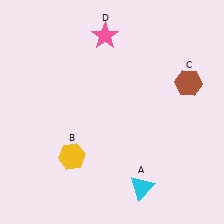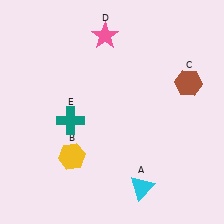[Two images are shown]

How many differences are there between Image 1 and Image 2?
There is 1 difference between the two images.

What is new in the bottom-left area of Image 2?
A teal cross (E) was added in the bottom-left area of Image 2.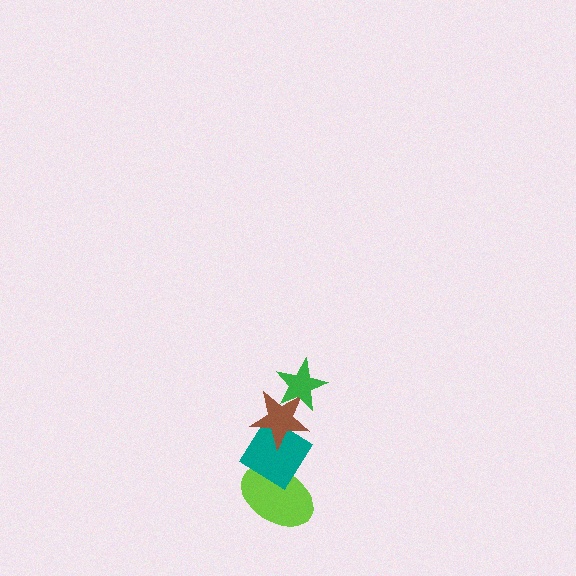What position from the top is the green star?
The green star is 1st from the top.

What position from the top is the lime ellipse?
The lime ellipse is 4th from the top.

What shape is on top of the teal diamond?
The brown star is on top of the teal diamond.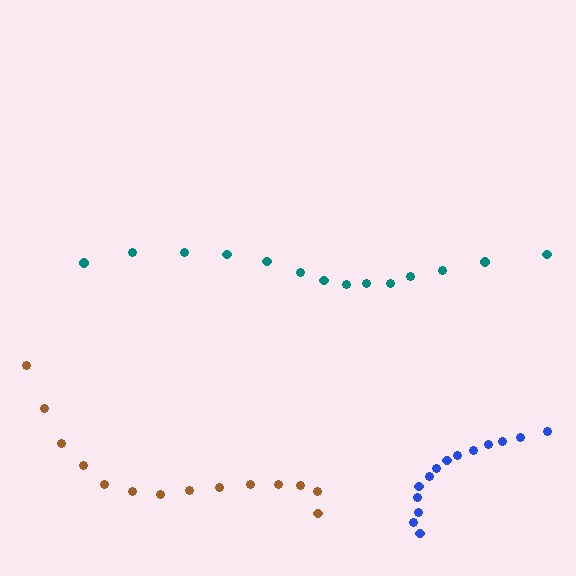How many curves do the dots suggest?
There are 3 distinct paths.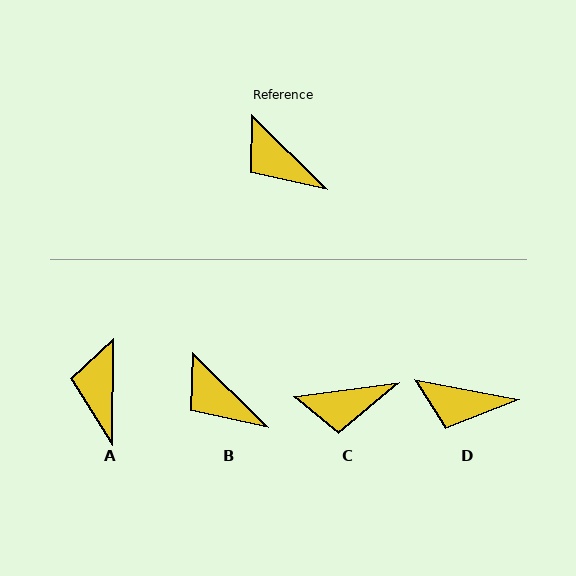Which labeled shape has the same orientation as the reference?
B.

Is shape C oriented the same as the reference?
No, it is off by about 53 degrees.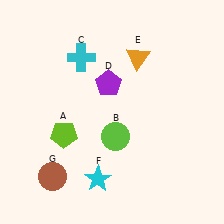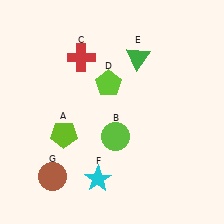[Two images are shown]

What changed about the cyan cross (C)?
In Image 1, C is cyan. In Image 2, it changed to red.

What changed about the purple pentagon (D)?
In Image 1, D is purple. In Image 2, it changed to lime.